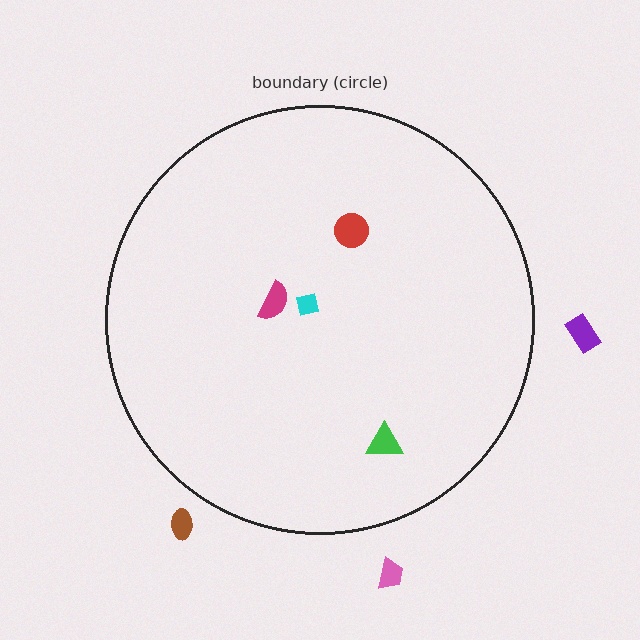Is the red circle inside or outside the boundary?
Inside.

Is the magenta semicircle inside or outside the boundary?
Inside.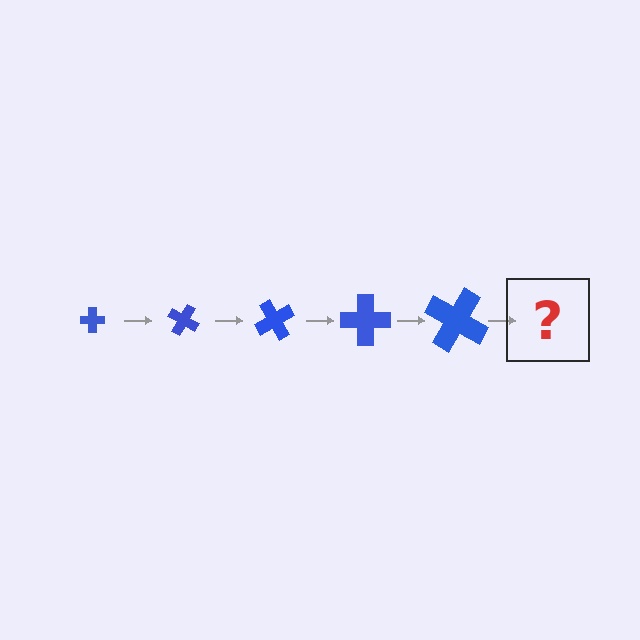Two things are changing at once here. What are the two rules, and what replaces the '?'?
The two rules are that the cross grows larger each step and it rotates 30 degrees each step. The '?' should be a cross, larger than the previous one and rotated 150 degrees from the start.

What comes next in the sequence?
The next element should be a cross, larger than the previous one and rotated 150 degrees from the start.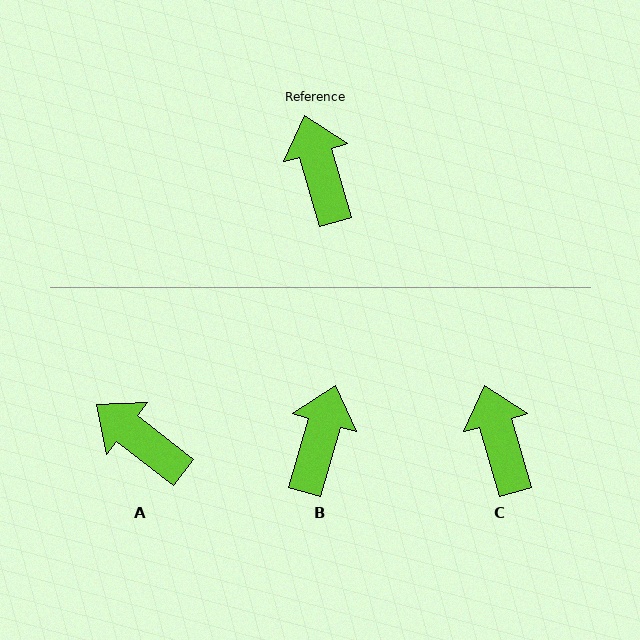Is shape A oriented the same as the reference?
No, it is off by about 37 degrees.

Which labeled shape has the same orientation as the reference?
C.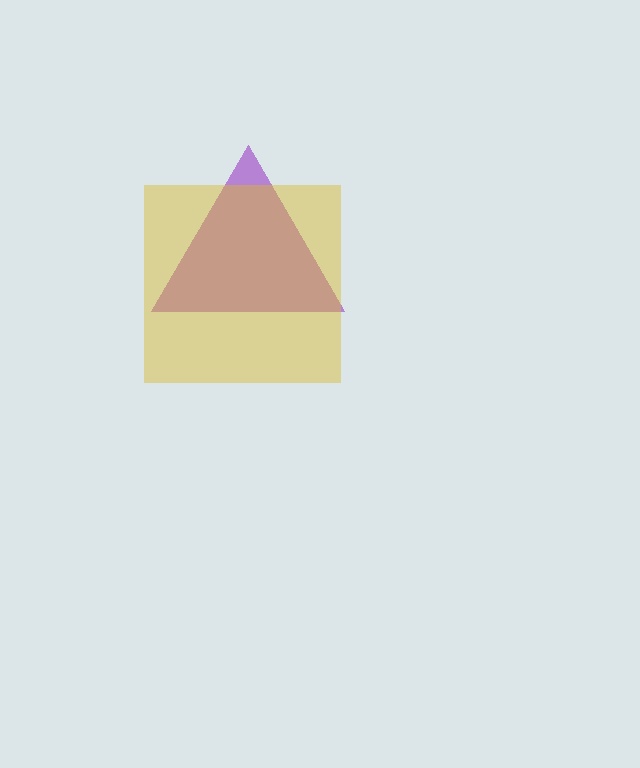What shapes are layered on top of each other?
The layered shapes are: a purple triangle, a yellow square.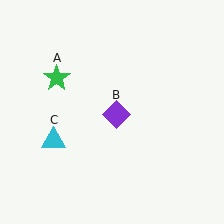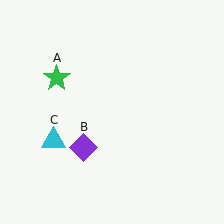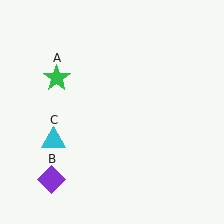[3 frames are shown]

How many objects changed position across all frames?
1 object changed position: purple diamond (object B).